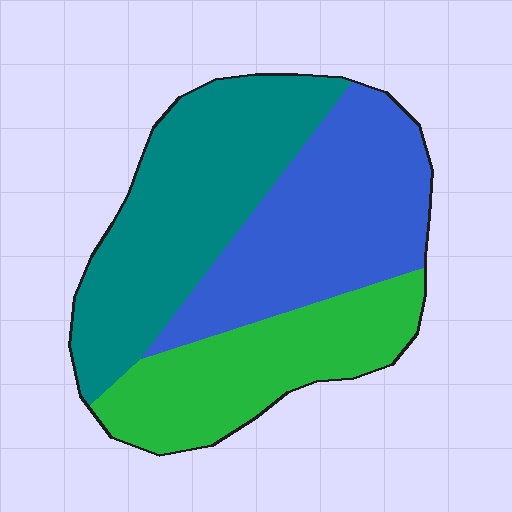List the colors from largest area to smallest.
From largest to smallest: teal, blue, green.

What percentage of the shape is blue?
Blue takes up about one third (1/3) of the shape.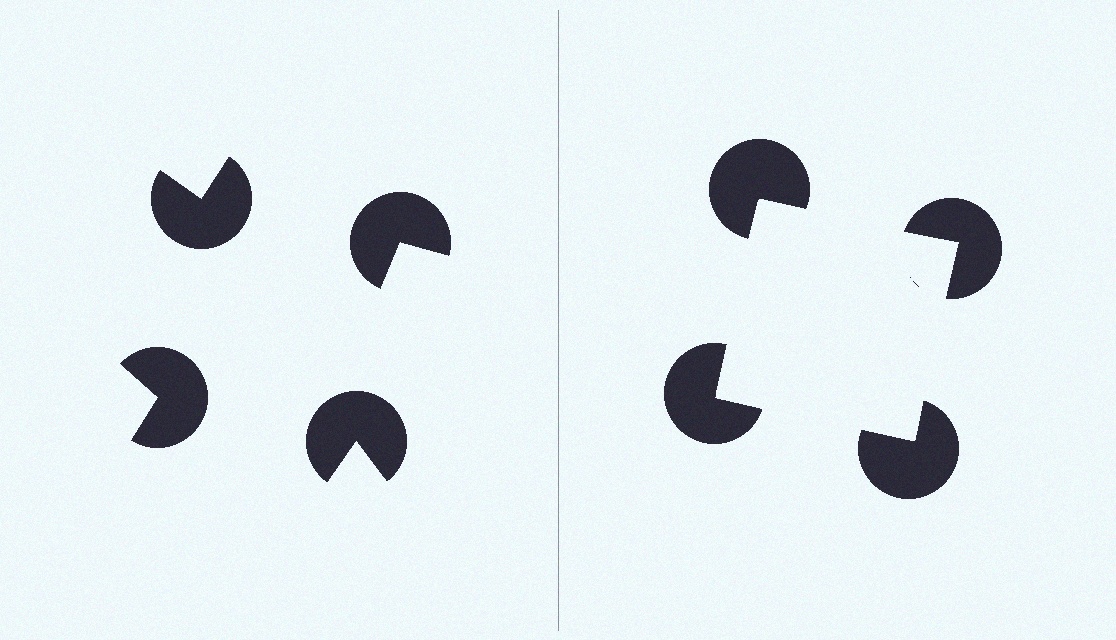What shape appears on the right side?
An illusory square.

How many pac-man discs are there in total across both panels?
8 — 4 on each side.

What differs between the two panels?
The pac-man discs are positioned identically on both sides; only the wedge orientations differ. On the right they align to a square; on the left they are misaligned.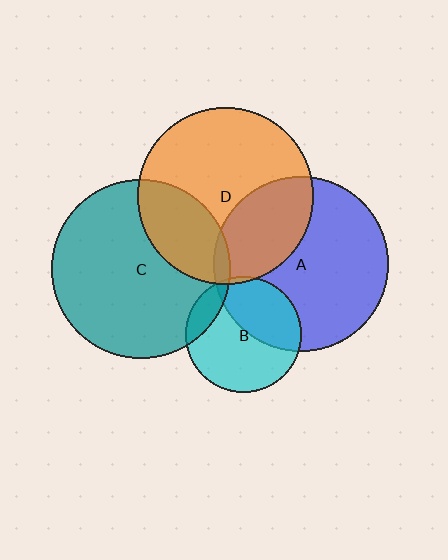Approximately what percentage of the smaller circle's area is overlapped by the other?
Approximately 40%.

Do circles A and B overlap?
Yes.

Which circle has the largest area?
Circle C (teal).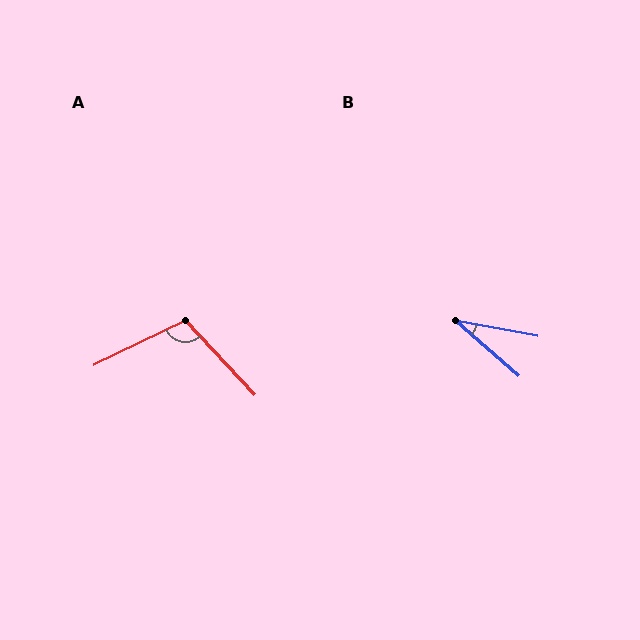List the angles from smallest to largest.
B (30°), A (107°).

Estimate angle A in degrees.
Approximately 107 degrees.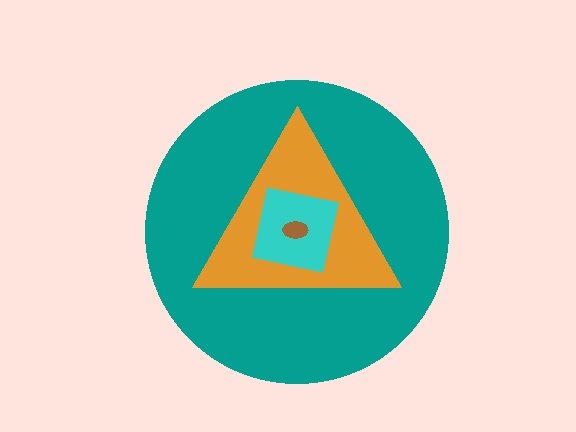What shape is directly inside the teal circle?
The orange triangle.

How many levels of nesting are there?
4.